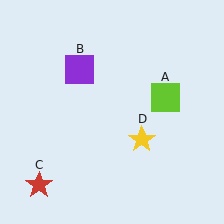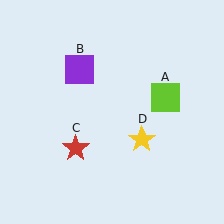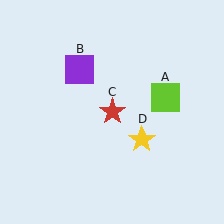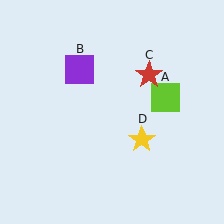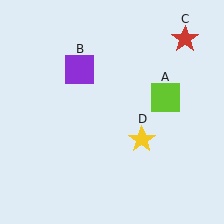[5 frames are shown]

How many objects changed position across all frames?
1 object changed position: red star (object C).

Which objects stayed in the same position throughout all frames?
Lime square (object A) and purple square (object B) and yellow star (object D) remained stationary.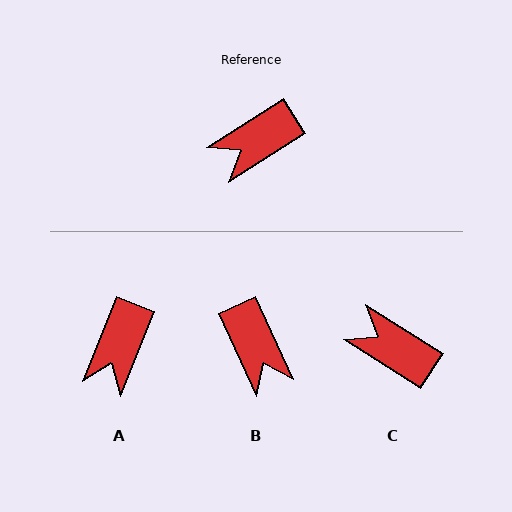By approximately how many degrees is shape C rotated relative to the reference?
Approximately 65 degrees clockwise.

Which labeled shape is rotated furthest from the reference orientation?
B, about 82 degrees away.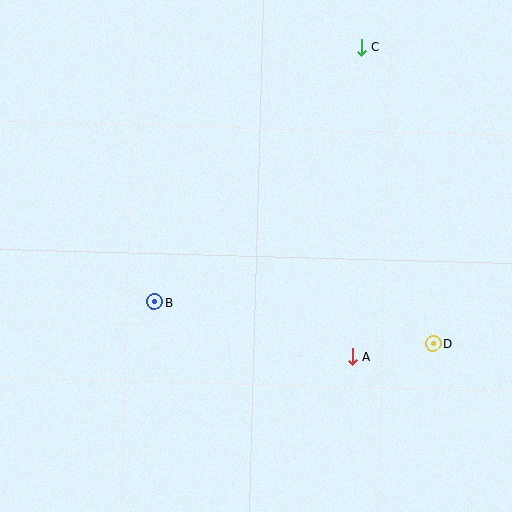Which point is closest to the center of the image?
Point B at (155, 302) is closest to the center.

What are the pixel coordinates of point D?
Point D is at (433, 344).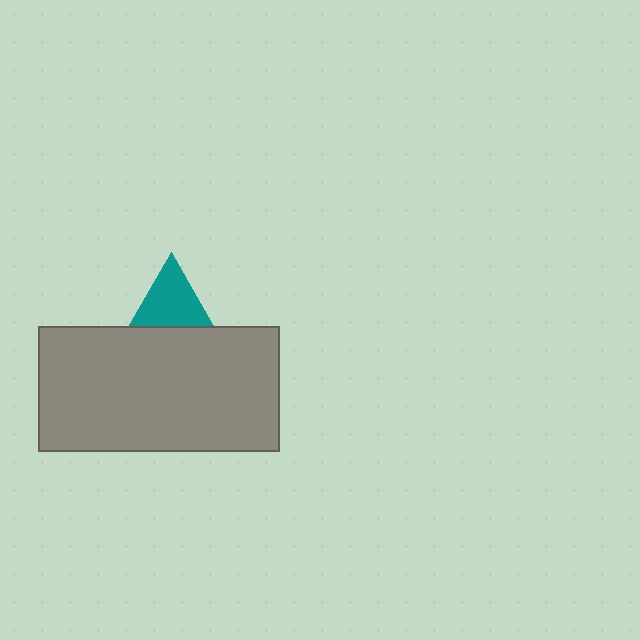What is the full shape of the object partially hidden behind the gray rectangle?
The partially hidden object is a teal triangle.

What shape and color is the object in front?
The object in front is a gray rectangle.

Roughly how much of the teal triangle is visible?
About half of it is visible (roughly 51%).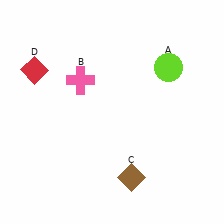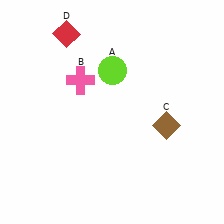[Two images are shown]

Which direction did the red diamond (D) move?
The red diamond (D) moved up.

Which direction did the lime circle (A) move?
The lime circle (A) moved left.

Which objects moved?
The objects that moved are: the lime circle (A), the brown diamond (C), the red diamond (D).